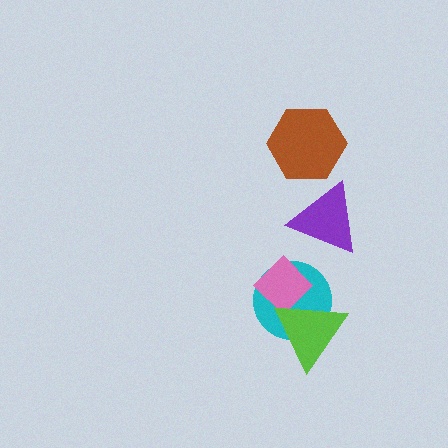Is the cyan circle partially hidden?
Yes, it is partially covered by another shape.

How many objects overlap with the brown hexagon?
0 objects overlap with the brown hexagon.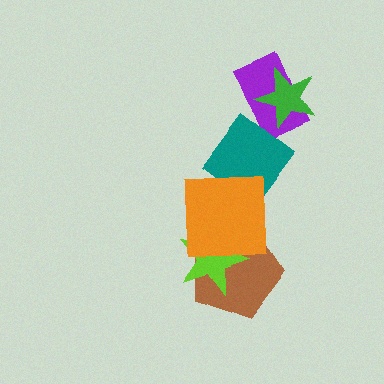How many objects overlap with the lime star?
2 objects overlap with the lime star.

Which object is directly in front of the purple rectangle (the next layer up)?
The green star is directly in front of the purple rectangle.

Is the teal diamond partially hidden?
Yes, it is partially covered by another shape.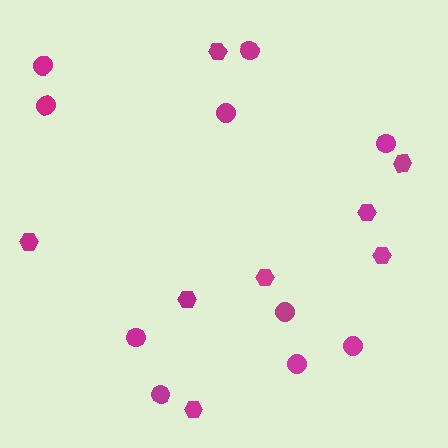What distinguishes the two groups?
There are 2 groups: one group of circles (10) and one group of hexagons (8).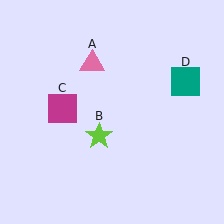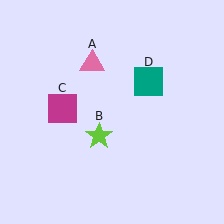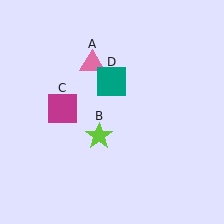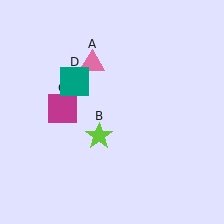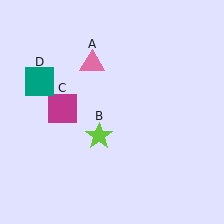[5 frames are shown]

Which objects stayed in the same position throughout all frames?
Pink triangle (object A) and lime star (object B) and magenta square (object C) remained stationary.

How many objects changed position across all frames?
1 object changed position: teal square (object D).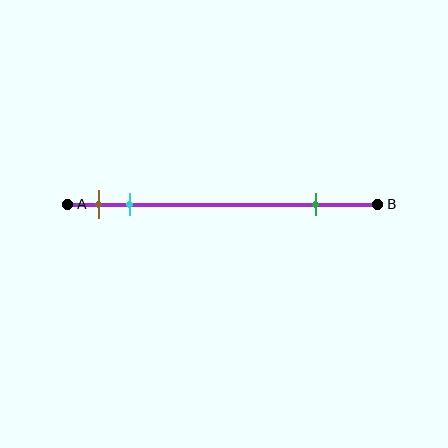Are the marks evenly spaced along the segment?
No, the marks are not evenly spaced.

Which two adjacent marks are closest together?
The brown and cyan marks are the closest adjacent pair.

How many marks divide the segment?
There are 3 marks dividing the segment.